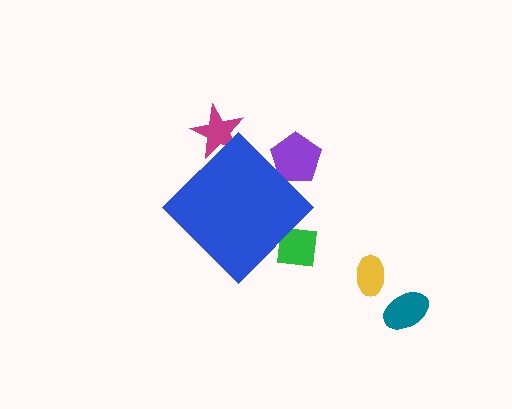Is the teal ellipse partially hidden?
No, the teal ellipse is fully visible.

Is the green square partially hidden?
Yes, the green square is partially hidden behind the blue diamond.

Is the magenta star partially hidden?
Yes, the magenta star is partially hidden behind the blue diamond.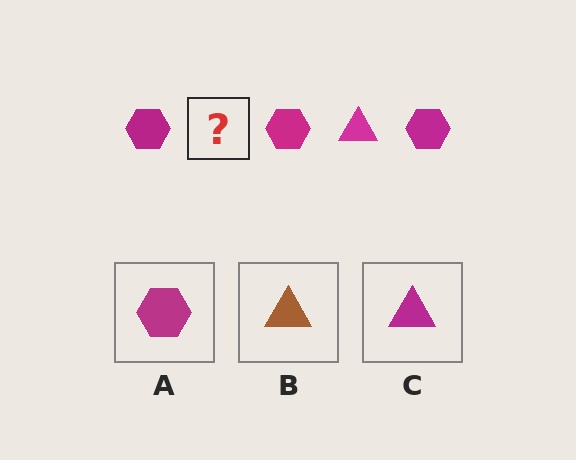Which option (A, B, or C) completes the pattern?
C.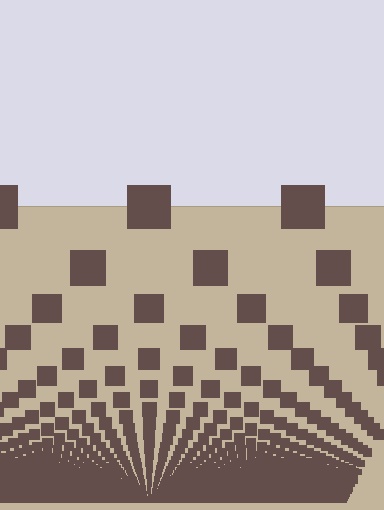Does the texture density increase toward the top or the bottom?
Density increases toward the bottom.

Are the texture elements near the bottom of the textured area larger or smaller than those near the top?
Smaller. The gradient is inverted — elements near the bottom are smaller and denser.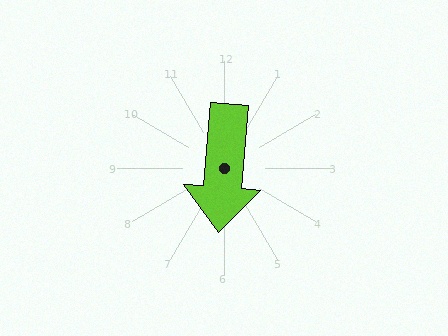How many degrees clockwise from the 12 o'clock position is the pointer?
Approximately 185 degrees.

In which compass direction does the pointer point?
South.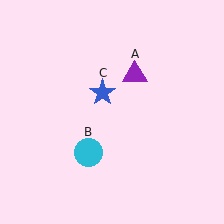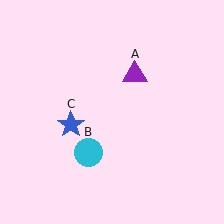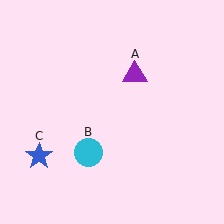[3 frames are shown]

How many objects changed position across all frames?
1 object changed position: blue star (object C).